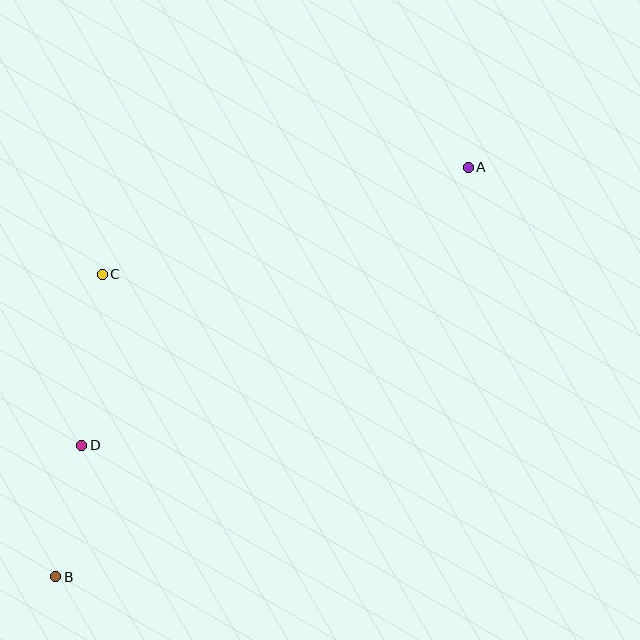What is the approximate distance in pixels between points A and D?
The distance between A and D is approximately 476 pixels.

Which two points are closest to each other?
Points B and D are closest to each other.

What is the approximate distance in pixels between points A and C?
The distance between A and C is approximately 381 pixels.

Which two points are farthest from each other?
Points A and B are farthest from each other.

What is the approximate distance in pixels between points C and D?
The distance between C and D is approximately 172 pixels.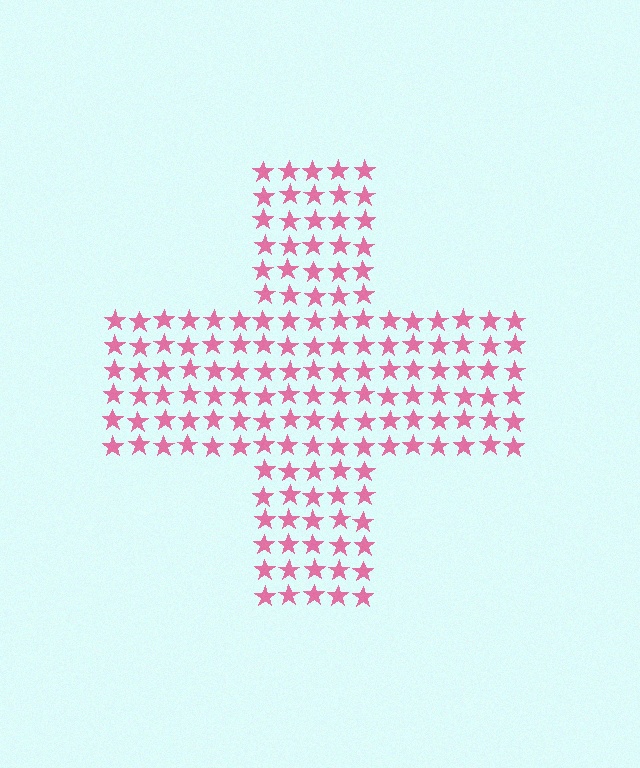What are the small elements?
The small elements are stars.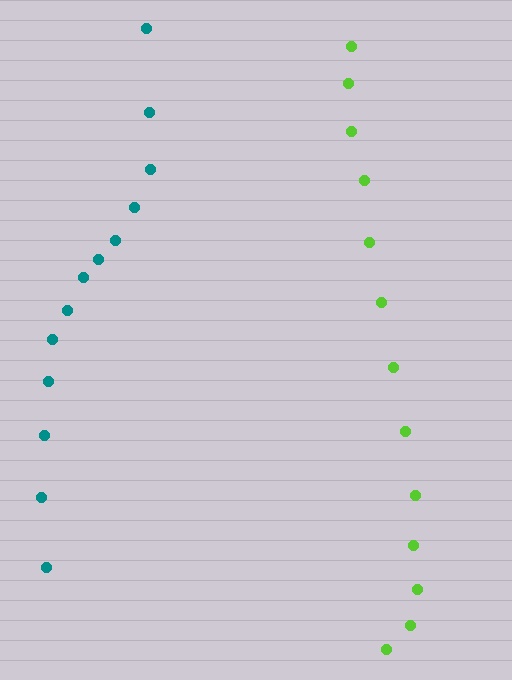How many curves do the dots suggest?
There are 2 distinct paths.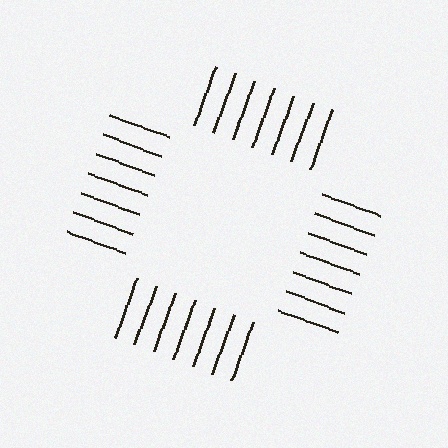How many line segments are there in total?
28 — 7 along each of the 4 edges.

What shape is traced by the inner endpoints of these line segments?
An illusory square — the line segments terminate on its edges but no continuous stroke is drawn.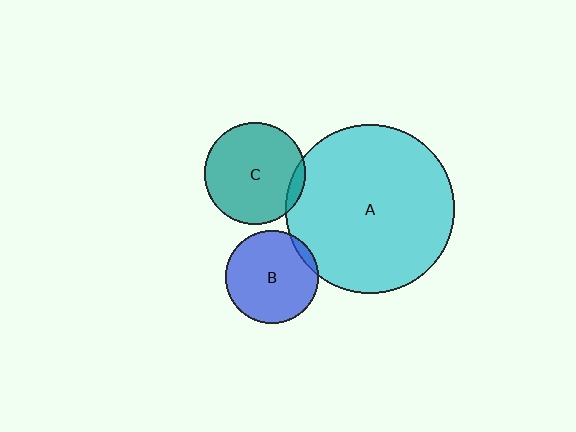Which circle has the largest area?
Circle A (cyan).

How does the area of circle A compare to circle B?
Approximately 3.3 times.